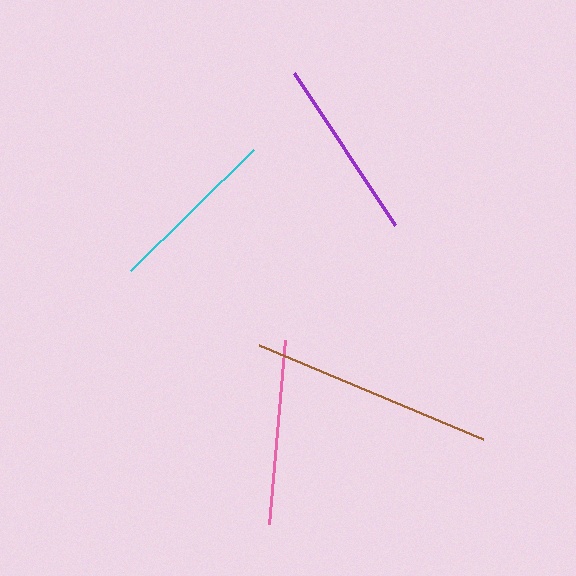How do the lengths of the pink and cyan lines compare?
The pink and cyan lines are approximately the same length.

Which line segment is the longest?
The brown line is the longest at approximately 243 pixels.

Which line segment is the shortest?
The cyan line is the shortest at approximately 172 pixels.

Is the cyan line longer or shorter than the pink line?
The pink line is longer than the cyan line.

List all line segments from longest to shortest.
From longest to shortest: brown, pink, purple, cyan.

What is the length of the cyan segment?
The cyan segment is approximately 172 pixels long.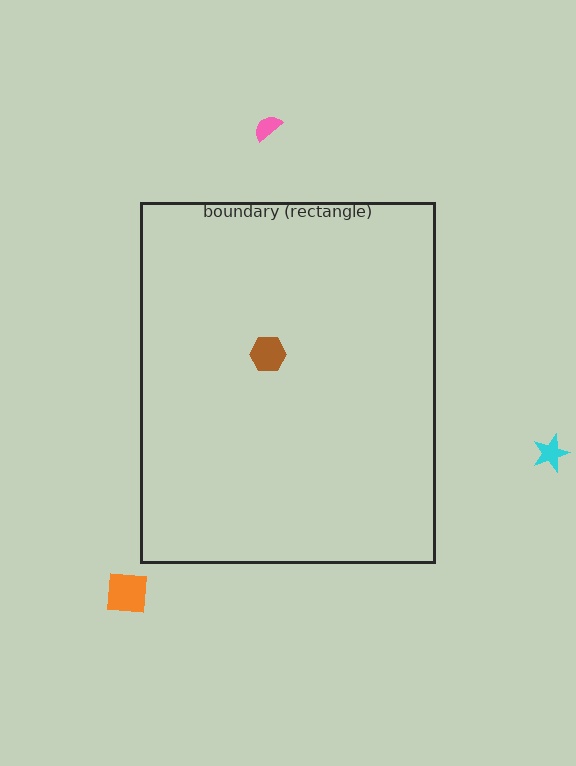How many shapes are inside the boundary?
1 inside, 3 outside.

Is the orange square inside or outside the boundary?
Outside.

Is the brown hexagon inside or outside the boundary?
Inside.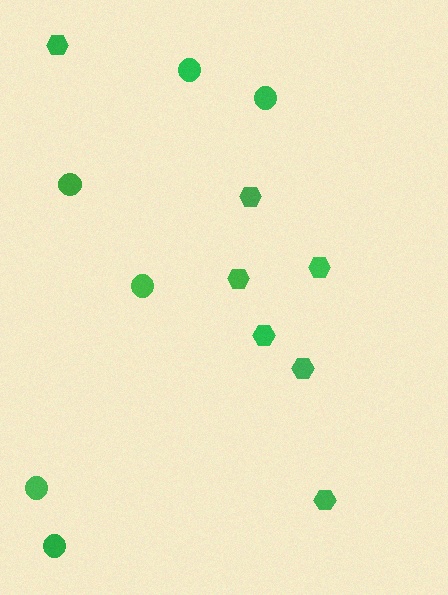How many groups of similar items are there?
There are 2 groups: one group of hexagons (7) and one group of circles (6).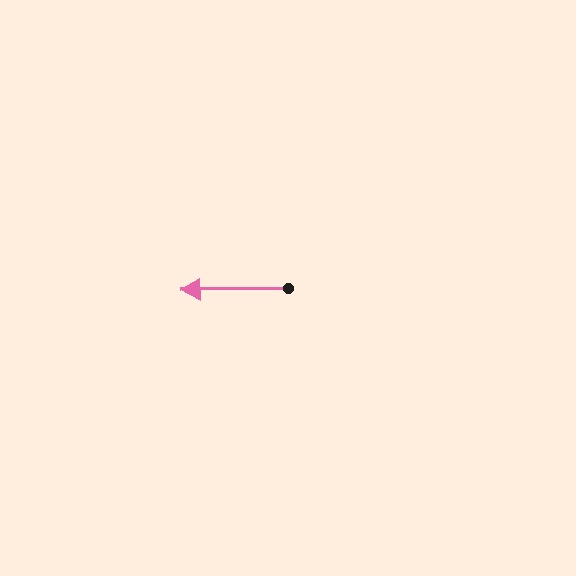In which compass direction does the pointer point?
West.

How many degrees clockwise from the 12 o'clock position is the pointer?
Approximately 269 degrees.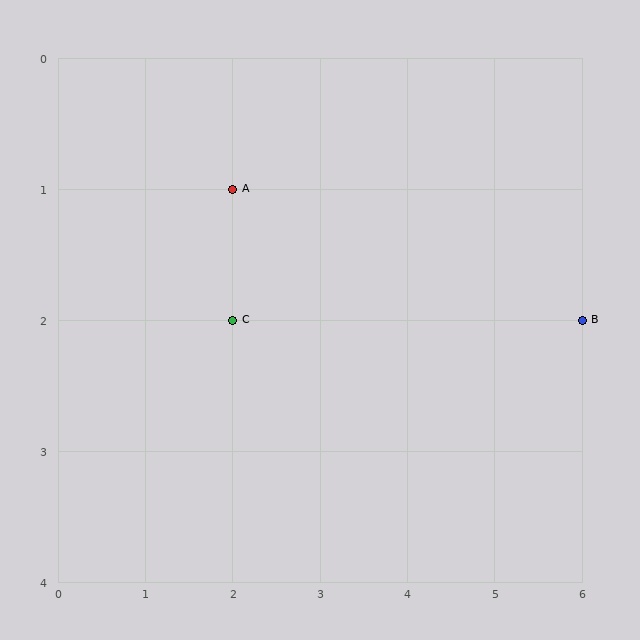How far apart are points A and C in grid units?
Points A and C are 1 row apart.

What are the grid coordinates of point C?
Point C is at grid coordinates (2, 2).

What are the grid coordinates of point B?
Point B is at grid coordinates (6, 2).